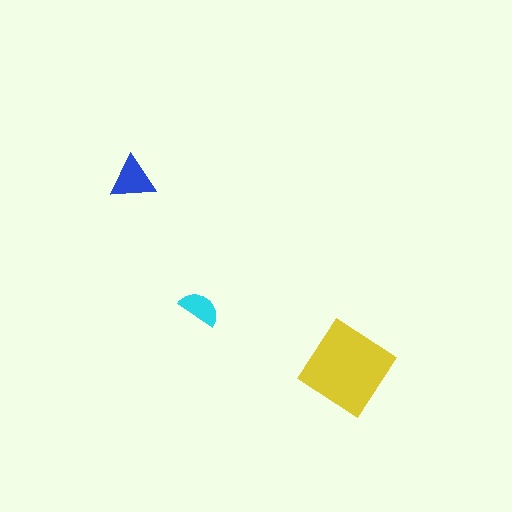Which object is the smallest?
The cyan semicircle.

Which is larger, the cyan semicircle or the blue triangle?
The blue triangle.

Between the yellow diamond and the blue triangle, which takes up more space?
The yellow diamond.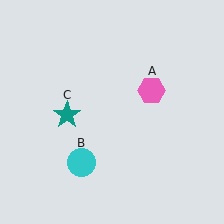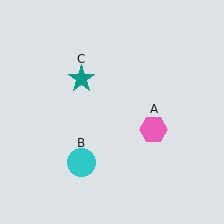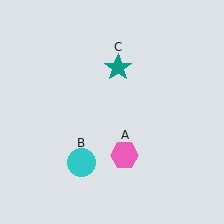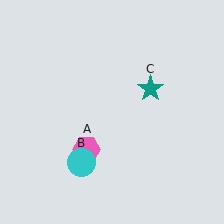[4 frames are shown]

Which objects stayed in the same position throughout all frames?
Cyan circle (object B) remained stationary.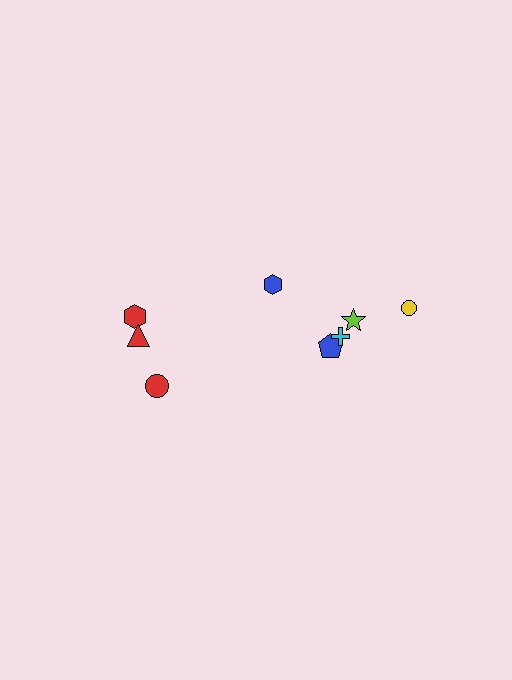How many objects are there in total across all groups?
There are 8 objects.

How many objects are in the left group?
There are 3 objects.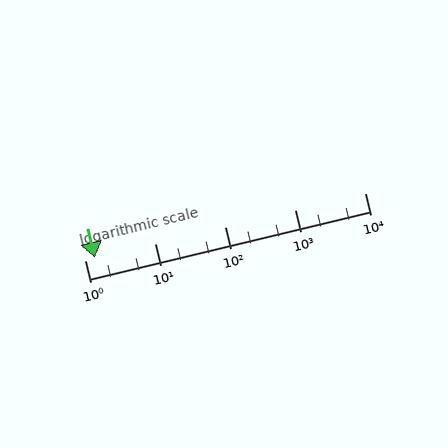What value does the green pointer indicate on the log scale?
The pointer indicates approximately 1.4.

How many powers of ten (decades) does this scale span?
The scale spans 4 decades, from 1 to 10000.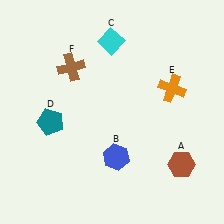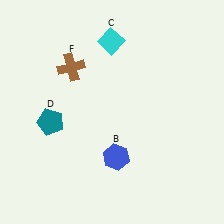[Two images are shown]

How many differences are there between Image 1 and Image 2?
There are 2 differences between the two images.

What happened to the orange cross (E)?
The orange cross (E) was removed in Image 2. It was in the top-right area of Image 1.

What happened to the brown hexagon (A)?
The brown hexagon (A) was removed in Image 2. It was in the bottom-right area of Image 1.